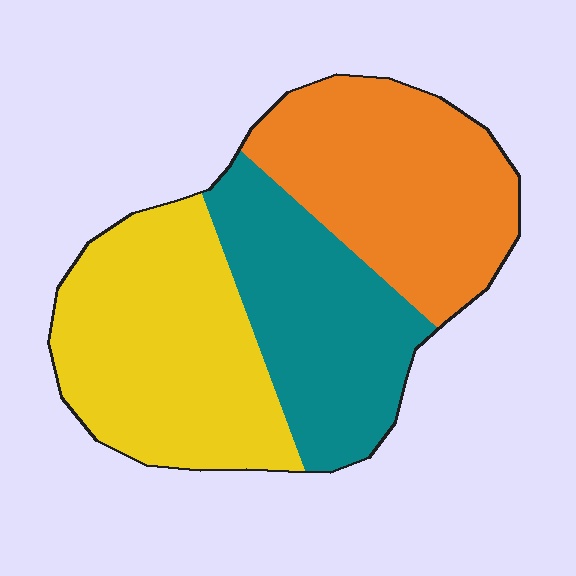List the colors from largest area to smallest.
From largest to smallest: yellow, orange, teal.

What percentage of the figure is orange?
Orange takes up about one third (1/3) of the figure.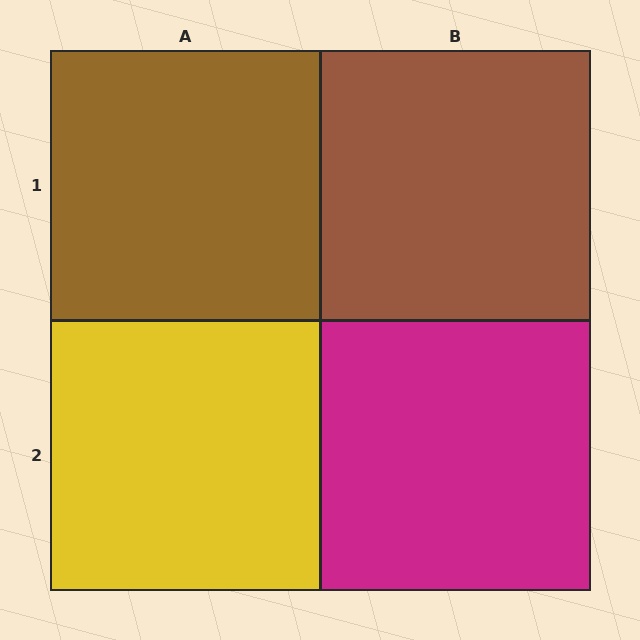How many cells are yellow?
1 cell is yellow.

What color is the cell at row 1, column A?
Brown.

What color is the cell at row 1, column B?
Brown.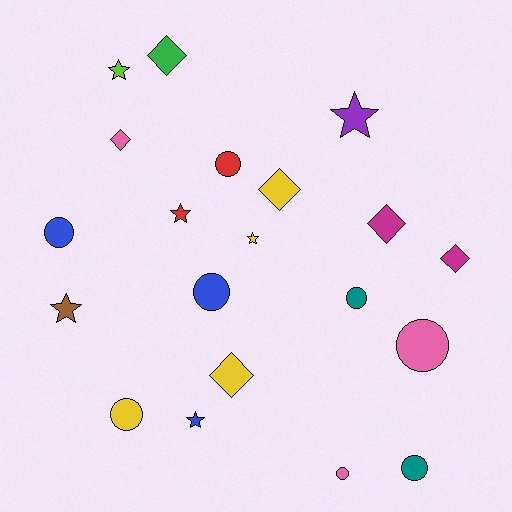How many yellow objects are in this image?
There are 4 yellow objects.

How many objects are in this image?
There are 20 objects.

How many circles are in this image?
There are 8 circles.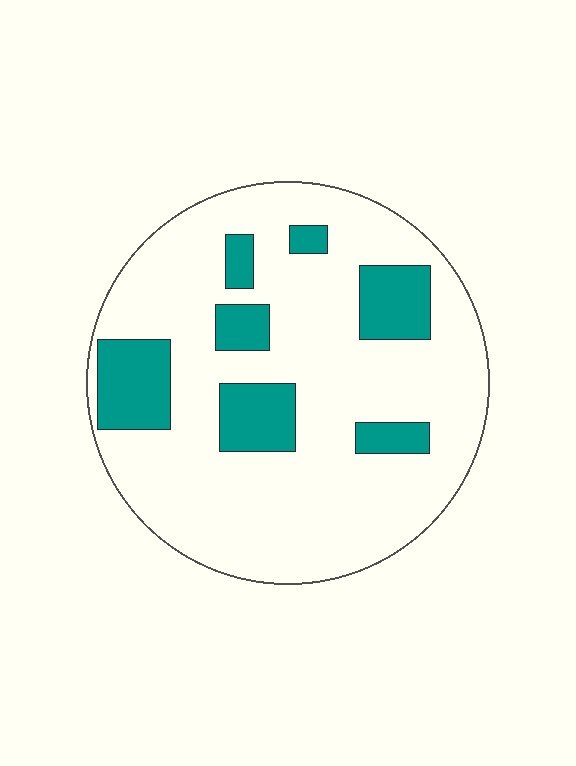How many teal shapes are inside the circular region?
7.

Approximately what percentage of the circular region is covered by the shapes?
Approximately 20%.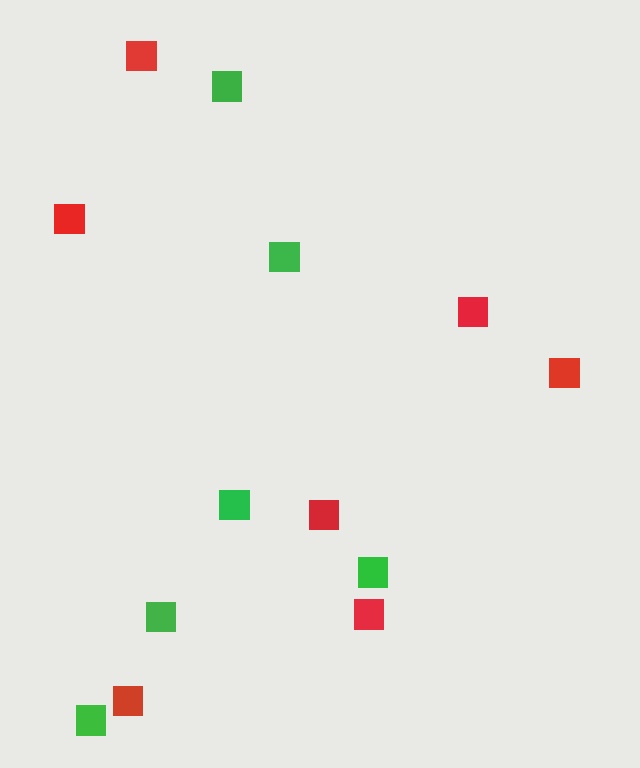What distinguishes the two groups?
There are 2 groups: one group of green squares (6) and one group of red squares (7).